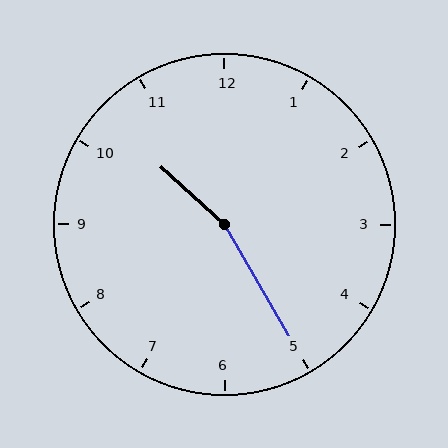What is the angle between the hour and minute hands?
Approximately 162 degrees.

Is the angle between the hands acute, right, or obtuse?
It is obtuse.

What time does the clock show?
10:25.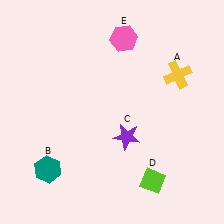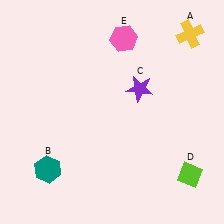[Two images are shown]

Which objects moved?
The objects that moved are: the yellow cross (A), the purple star (C), the lime diamond (D).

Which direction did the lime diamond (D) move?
The lime diamond (D) moved right.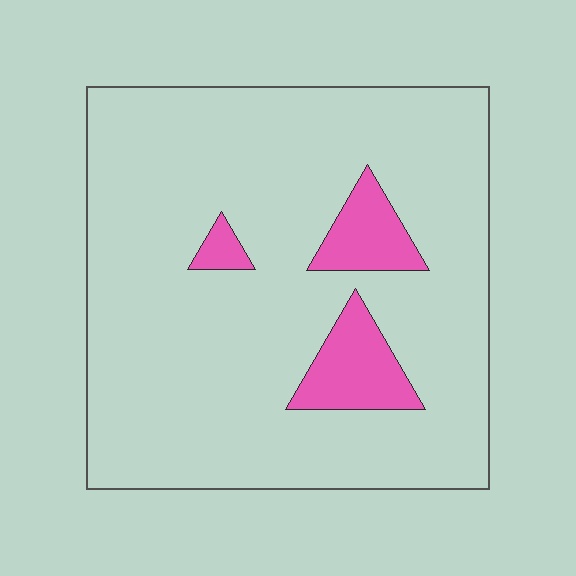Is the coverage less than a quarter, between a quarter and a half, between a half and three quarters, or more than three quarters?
Less than a quarter.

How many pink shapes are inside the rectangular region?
3.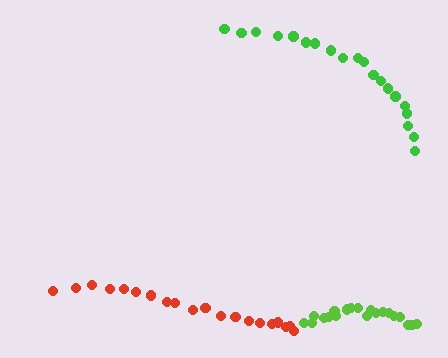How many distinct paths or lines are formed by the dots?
There are 3 distinct paths.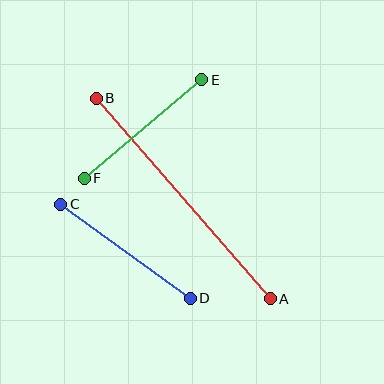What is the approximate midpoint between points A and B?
The midpoint is at approximately (183, 199) pixels.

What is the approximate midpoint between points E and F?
The midpoint is at approximately (143, 129) pixels.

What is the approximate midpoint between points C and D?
The midpoint is at approximately (125, 251) pixels.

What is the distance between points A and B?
The distance is approximately 266 pixels.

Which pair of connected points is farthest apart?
Points A and B are farthest apart.